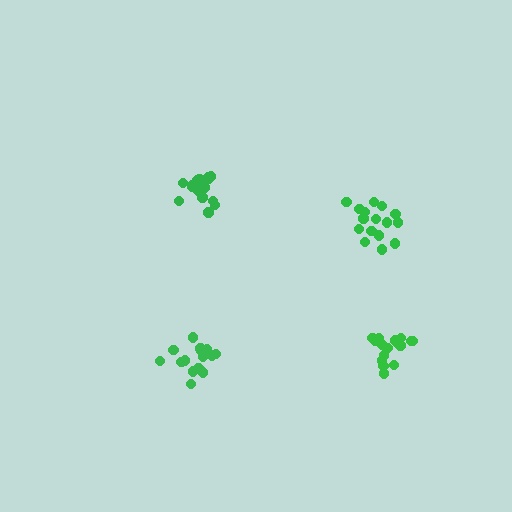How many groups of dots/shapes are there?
There are 4 groups.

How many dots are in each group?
Group 1: 15 dots, Group 2: 15 dots, Group 3: 17 dots, Group 4: 16 dots (63 total).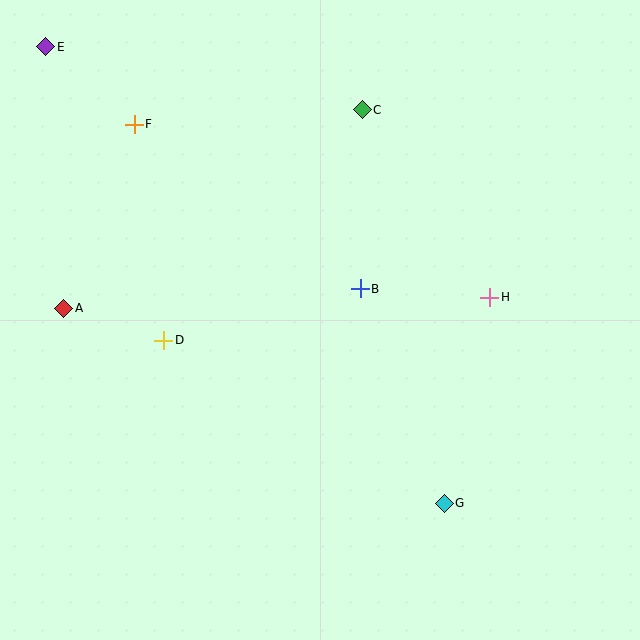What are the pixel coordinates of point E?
Point E is at (46, 47).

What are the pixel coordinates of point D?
Point D is at (164, 340).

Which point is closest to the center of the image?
Point B at (360, 289) is closest to the center.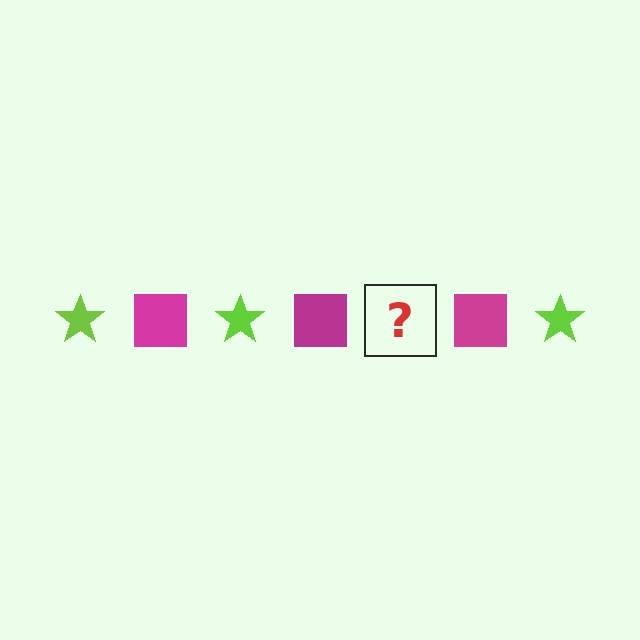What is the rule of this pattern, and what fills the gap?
The rule is that the pattern alternates between lime star and magenta square. The gap should be filled with a lime star.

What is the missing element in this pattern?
The missing element is a lime star.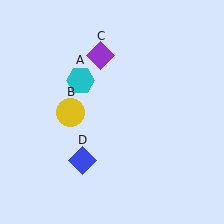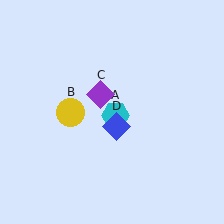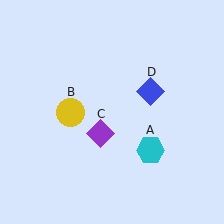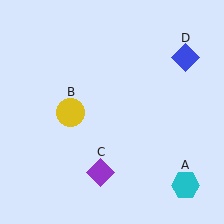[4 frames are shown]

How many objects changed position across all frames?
3 objects changed position: cyan hexagon (object A), purple diamond (object C), blue diamond (object D).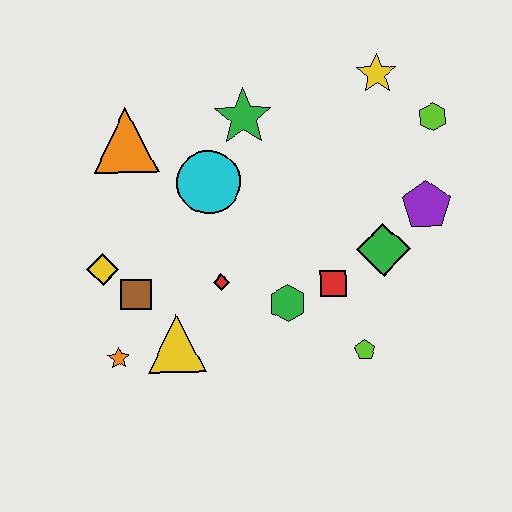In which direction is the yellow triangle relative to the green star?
The yellow triangle is below the green star.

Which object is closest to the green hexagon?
The red square is closest to the green hexagon.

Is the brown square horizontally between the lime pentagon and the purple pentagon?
No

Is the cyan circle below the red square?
No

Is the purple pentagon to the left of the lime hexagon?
Yes